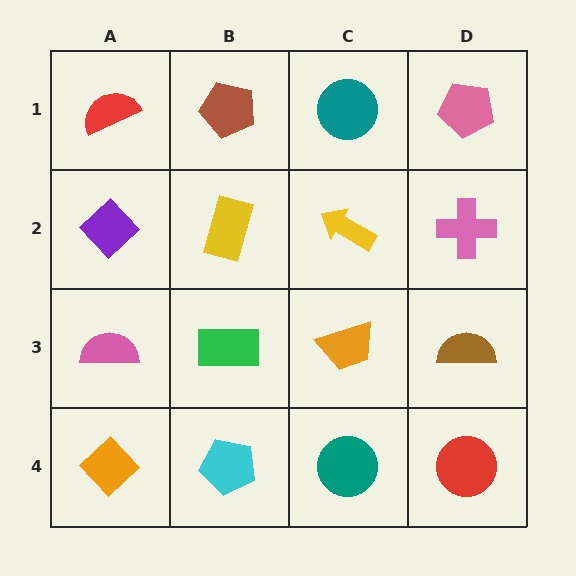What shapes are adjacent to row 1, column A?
A purple diamond (row 2, column A), a brown pentagon (row 1, column B).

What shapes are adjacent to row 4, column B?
A green rectangle (row 3, column B), an orange diamond (row 4, column A), a teal circle (row 4, column C).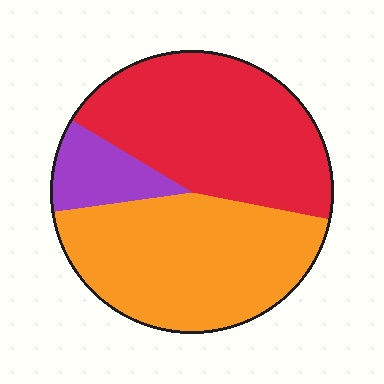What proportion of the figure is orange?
Orange covers around 45% of the figure.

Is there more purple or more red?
Red.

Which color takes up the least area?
Purple, at roughly 10%.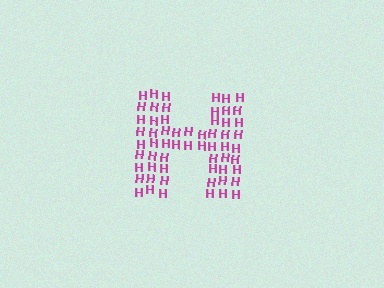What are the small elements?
The small elements are letter H's.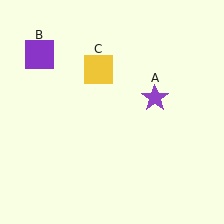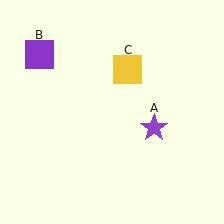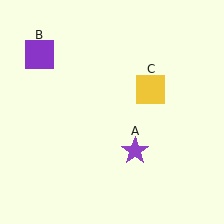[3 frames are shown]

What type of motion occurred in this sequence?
The purple star (object A), yellow square (object C) rotated clockwise around the center of the scene.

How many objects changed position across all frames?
2 objects changed position: purple star (object A), yellow square (object C).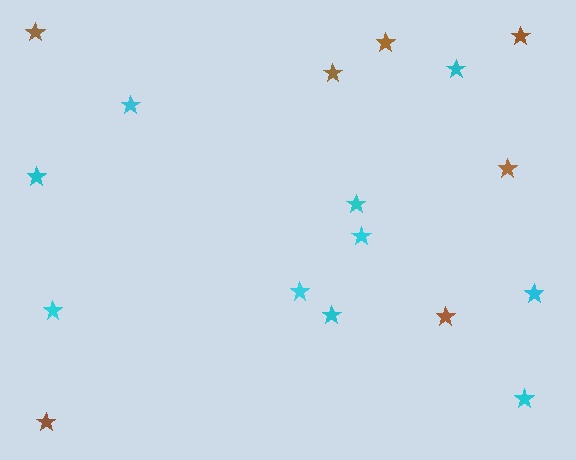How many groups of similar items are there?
There are 2 groups: one group of brown stars (7) and one group of cyan stars (10).